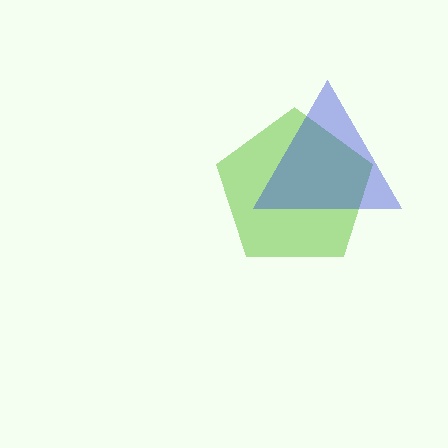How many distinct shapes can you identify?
There are 2 distinct shapes: a lime pentagon, a blue triangle.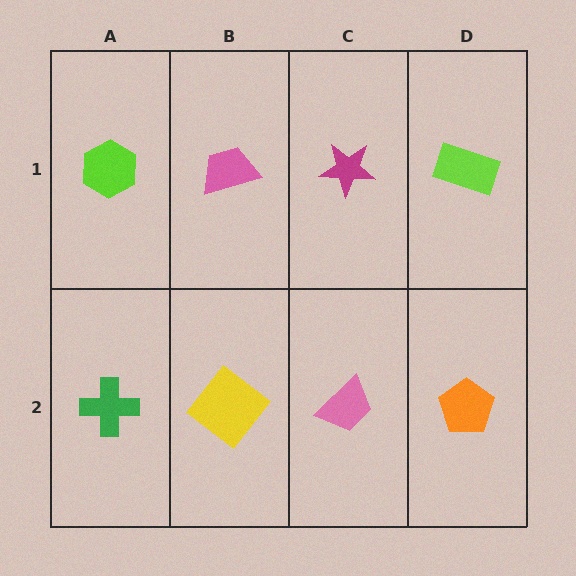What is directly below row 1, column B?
A yellow diamond.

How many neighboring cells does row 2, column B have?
3.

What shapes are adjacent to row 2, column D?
A lime rectangle (row 1, column D), a pink trapezoid (row 2, column C).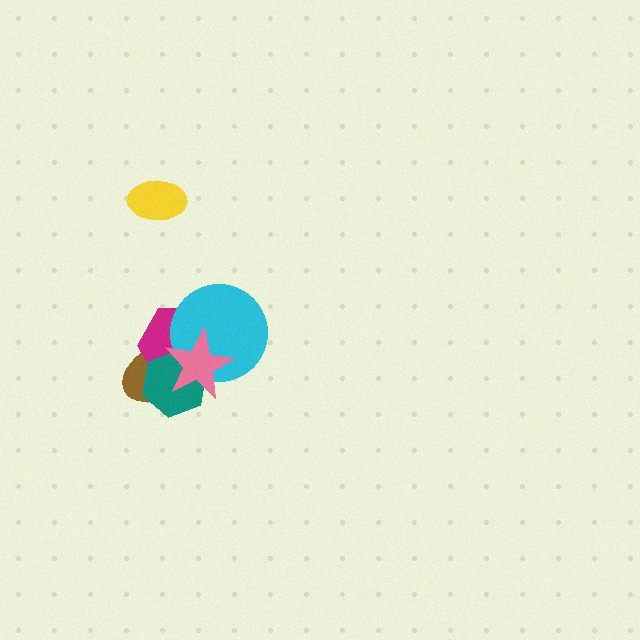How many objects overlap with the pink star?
4 objects overlap with the pink star.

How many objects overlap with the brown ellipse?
4 objects overlap with the brown ellipse.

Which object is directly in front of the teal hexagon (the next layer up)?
The cyan circle is directly in front of the teal hexagon.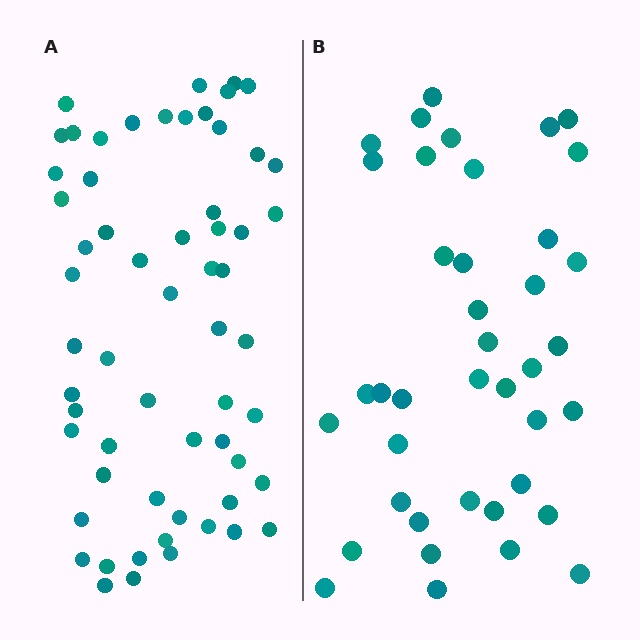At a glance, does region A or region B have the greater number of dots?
Region A (the left region) has more dots.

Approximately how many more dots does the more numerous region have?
Region A has approximately 20 more dots than region B.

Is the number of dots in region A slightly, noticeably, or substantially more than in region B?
Region A has substantially more. The ratio is roughly 1.5 to 1.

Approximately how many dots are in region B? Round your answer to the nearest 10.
About 40 dots.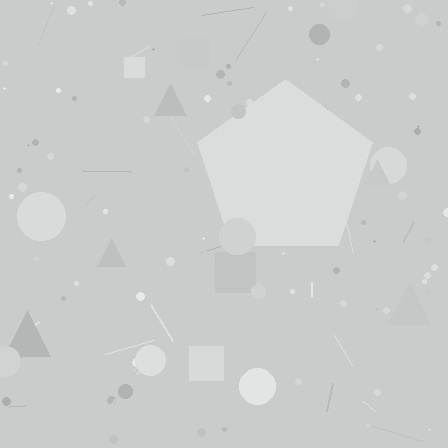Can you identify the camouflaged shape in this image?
The camouflaged shape is a pentagon.